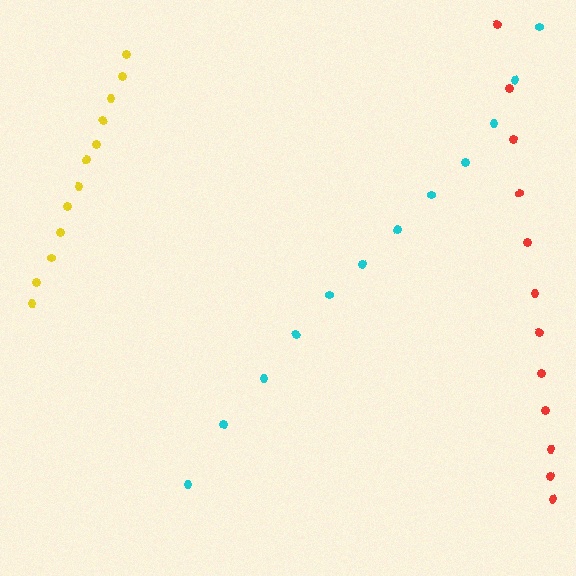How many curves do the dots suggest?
There are 3 distinct paths.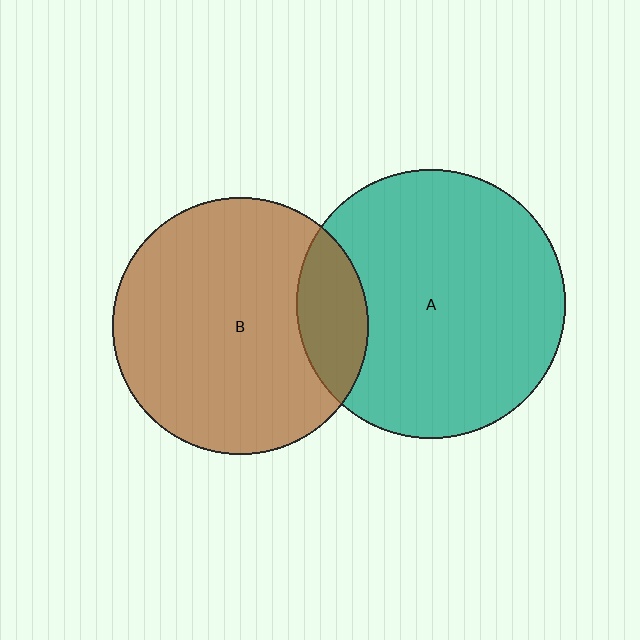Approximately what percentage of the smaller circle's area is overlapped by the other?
Approximately 15%.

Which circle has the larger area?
Circle A (teal).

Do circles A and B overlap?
Yes.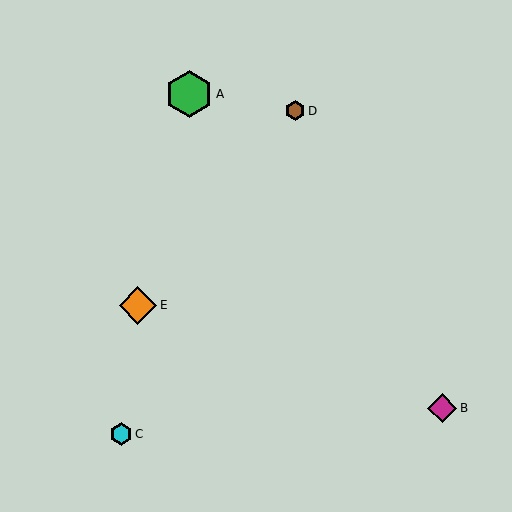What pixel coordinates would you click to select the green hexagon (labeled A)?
Click at (189, 94) to select the green hexagon A.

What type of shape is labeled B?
Shape B is a magenta diamond.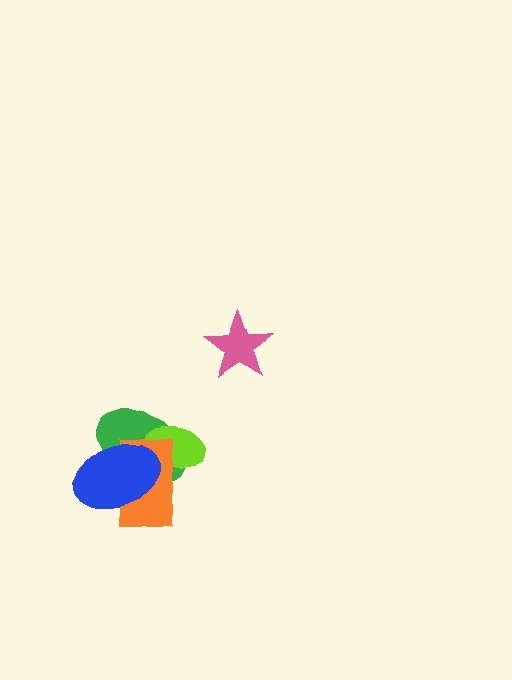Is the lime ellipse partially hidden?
Yes, it is partially covered by another shape.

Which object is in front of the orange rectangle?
The blue ellipse is in front of the orange rectangle.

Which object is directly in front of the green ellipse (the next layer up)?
The lime ellipse is directly in front of the green ellipse.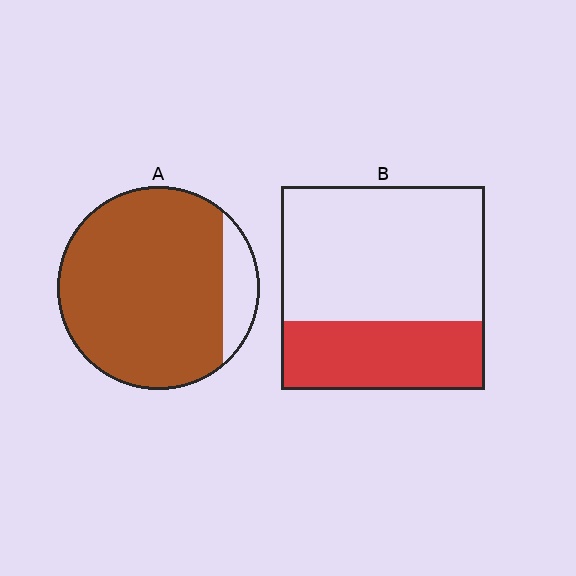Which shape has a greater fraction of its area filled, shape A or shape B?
Shape A.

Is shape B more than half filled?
No.